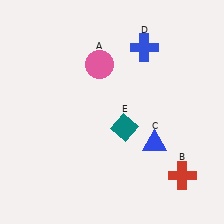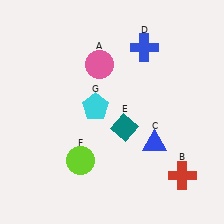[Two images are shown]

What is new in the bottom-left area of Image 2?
A lime circle (F) was added in the bottom-left area of Image 2.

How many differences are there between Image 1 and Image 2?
There are 2 differences between the two images.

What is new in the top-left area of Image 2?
A cyan pentagon (G) was added in the top-left area of Image 2.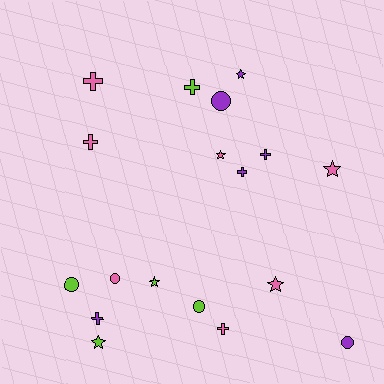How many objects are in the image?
There are 18 objects.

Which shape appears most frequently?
Cross, with 7 objects.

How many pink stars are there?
There are 3 pink stars.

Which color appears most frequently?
Pink, with 7 objects.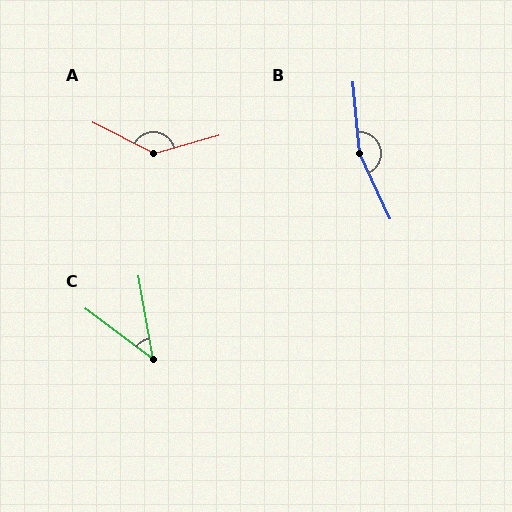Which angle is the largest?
B, at approximately 161 degrees.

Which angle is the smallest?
C, at approximately 43 degrees.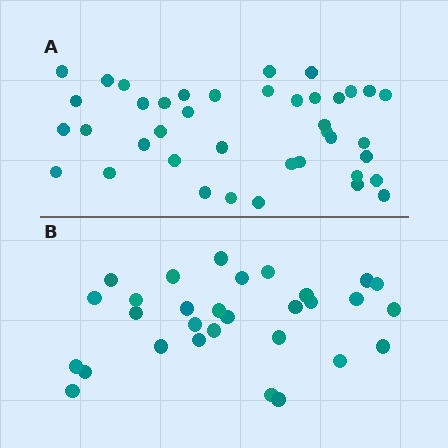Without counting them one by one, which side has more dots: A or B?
Region A (the top region) has more dots.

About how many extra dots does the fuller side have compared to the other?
Region A has roughly 10 or so more dots than region B.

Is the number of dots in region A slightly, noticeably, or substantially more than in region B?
Region A has noticeably more, but not dramatically so. The ratio is roughly 1.3 to 1.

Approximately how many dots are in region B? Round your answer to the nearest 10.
About 30 dots.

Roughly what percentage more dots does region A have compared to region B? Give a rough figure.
About 35% more.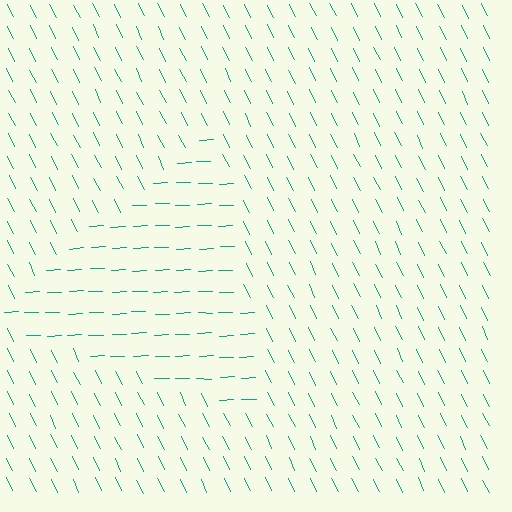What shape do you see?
I see a triangle.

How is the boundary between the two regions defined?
The boundary is defined purely by a change in line orientation (approximately 66 degrees difference). All lines are the same color and thickness.